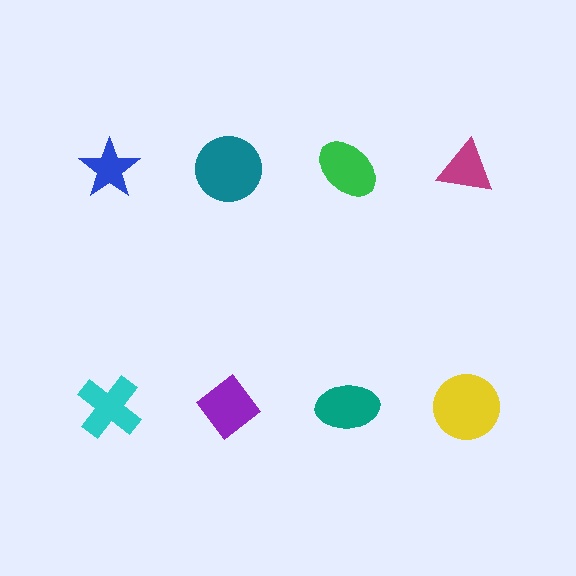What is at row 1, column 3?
A green ellipse.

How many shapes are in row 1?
4 shapes.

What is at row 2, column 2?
A purple diamond.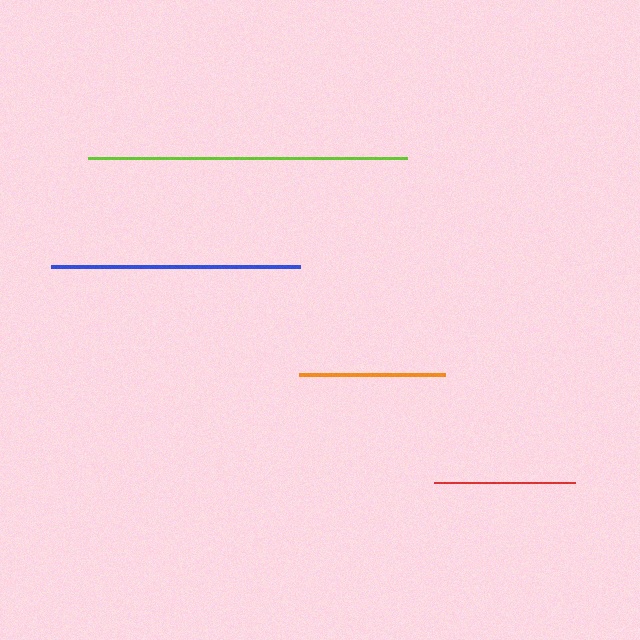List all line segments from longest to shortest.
From longest to shortest: lime, blue, orange, red.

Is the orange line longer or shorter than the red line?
The orange line is longer than the red line.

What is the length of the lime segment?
The lime segment is approximately 319 pixels long.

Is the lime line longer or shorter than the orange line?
The lime line is longer than the orange line.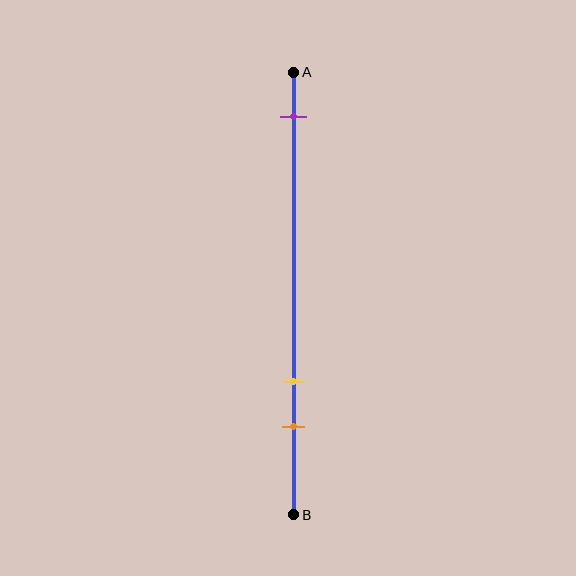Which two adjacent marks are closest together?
The yellow and orange marks are the closest adjacent pair.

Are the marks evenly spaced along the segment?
No, the marks are not evenly spaced.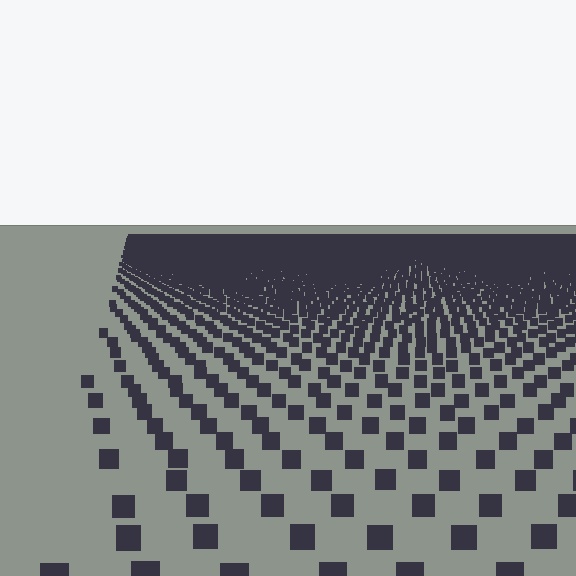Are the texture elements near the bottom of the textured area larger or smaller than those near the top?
Larger. Near the bottom, elements are closer to the viewer and appear at a bigger on-screen size.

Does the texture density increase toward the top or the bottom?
Density increases toward the top.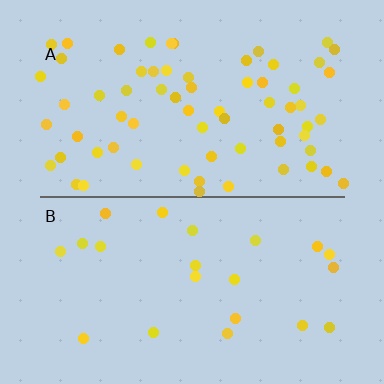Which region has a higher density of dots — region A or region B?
A (the top).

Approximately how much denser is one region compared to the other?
Approximately 3.0× — region A over region B.